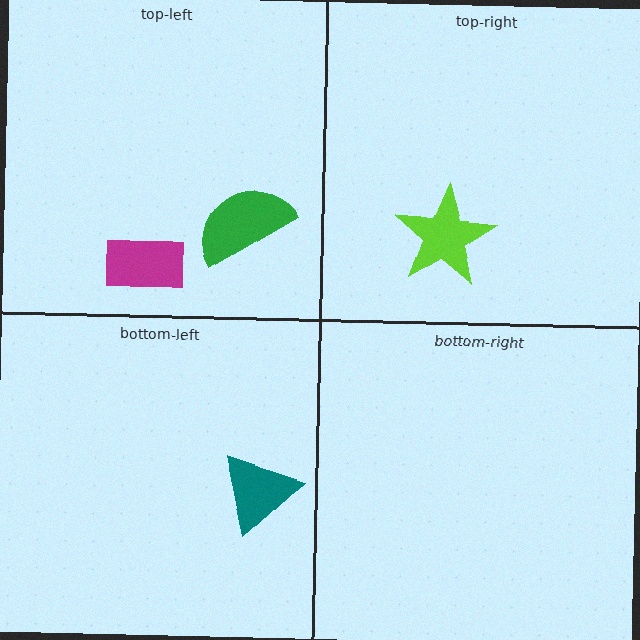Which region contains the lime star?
The top-right region.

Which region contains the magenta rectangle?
The top-left region.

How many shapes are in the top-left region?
2.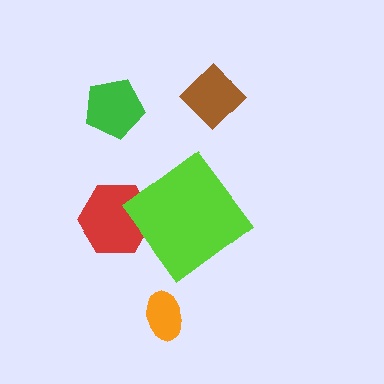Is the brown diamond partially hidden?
No, no other shape covers it.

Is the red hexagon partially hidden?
Yes, it is partially covered by another shape.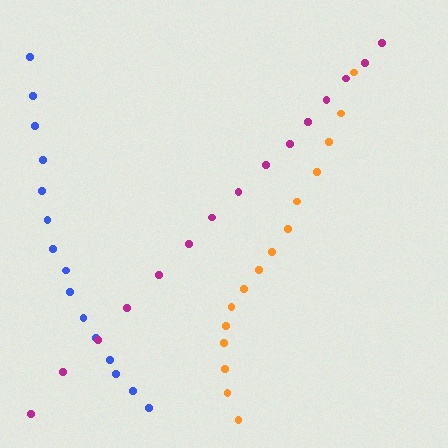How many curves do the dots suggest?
There are 3 distinct paths.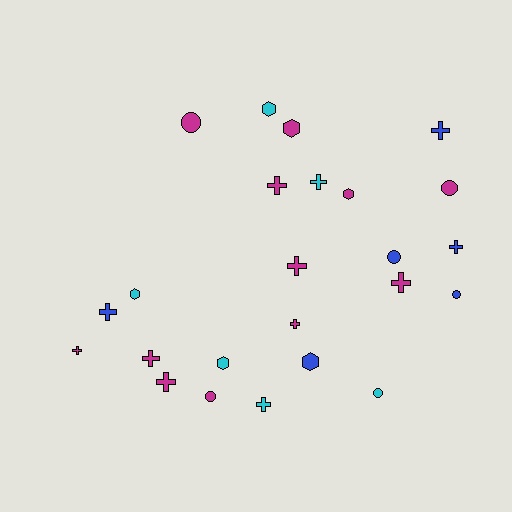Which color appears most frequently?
Magenta, with 12 objects.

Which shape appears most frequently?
Cross, with 12 objects.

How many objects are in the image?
There are 24 objects.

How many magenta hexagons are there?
There are 2 magenta hexagons.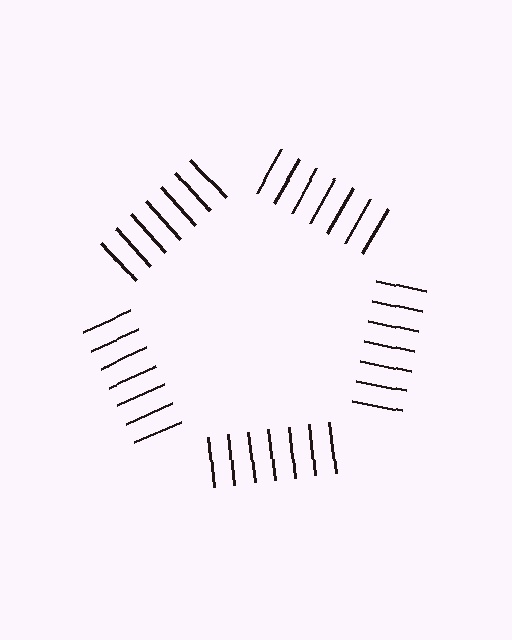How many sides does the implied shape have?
5 sides — the line-ends trace a pentagon.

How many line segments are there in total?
35 — 7 along each of the 5 edges.